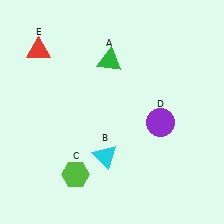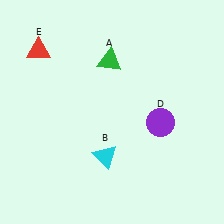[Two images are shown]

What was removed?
The lime hexagon (C) was removed in Image 2.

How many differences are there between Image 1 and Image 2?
There is 1 difference between the two images.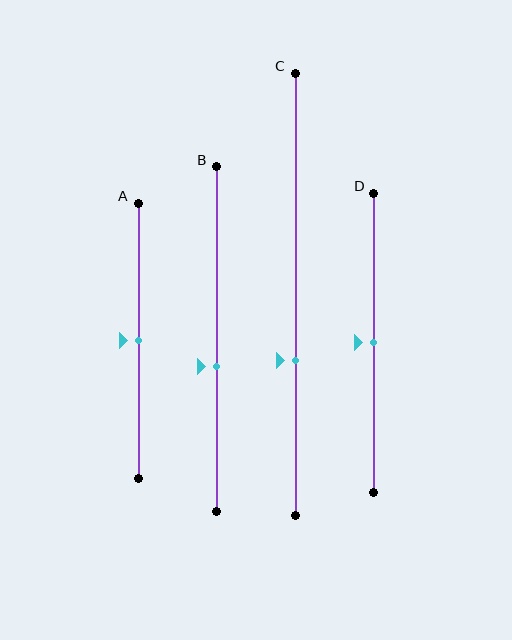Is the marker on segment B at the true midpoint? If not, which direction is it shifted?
No, the marker on segment B is shifted downward by about 8% of the segment length.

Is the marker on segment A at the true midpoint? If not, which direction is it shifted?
Yes, the marker on segment A is at the true midpoint.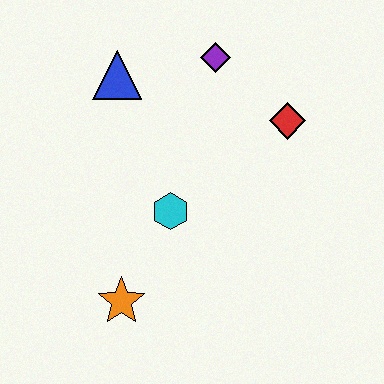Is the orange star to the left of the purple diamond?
Yes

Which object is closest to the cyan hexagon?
The orange star is closest to the cyan hexagon.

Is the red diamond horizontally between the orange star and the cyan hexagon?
No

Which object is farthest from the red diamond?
The orange star is farthest from the red diamond.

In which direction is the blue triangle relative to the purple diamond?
The blue triangle is to the left of the purple diamond.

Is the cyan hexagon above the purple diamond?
No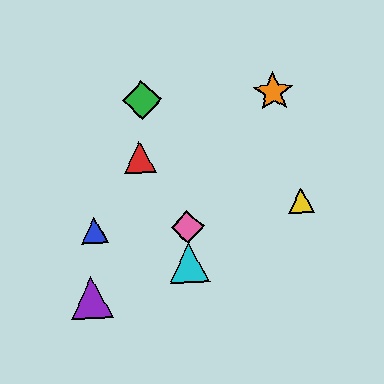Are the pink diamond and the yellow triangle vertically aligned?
No, the pink diamond is at x≈188 and the yellow triangle is at x≈301.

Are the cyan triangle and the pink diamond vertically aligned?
Yes, both are at x≈189.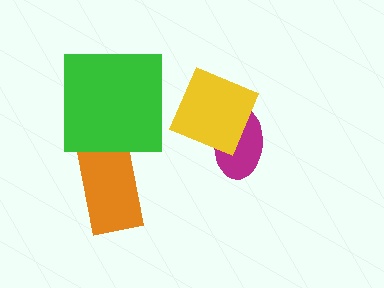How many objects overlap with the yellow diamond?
1 object overlaps with the yellow diamond.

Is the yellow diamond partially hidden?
No, no other shape covers it.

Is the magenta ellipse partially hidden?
Yes, it is partially covered by another shape.